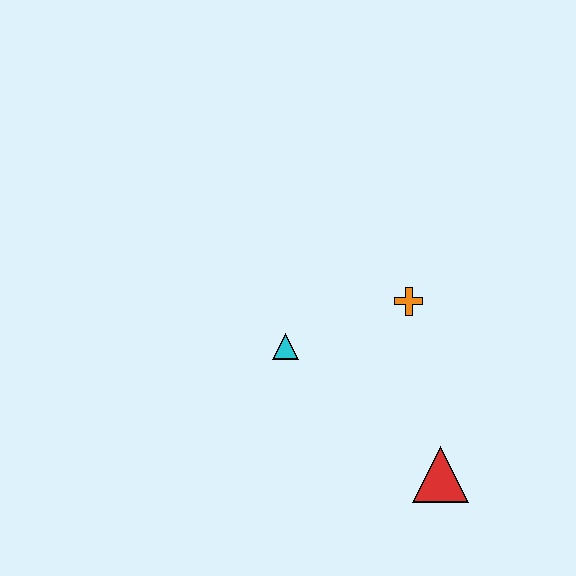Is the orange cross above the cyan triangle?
Yes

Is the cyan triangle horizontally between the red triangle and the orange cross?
No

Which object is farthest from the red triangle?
The cyan triangle is farthest from the red triangle.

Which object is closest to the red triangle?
The orange cross is closest to the red triangle.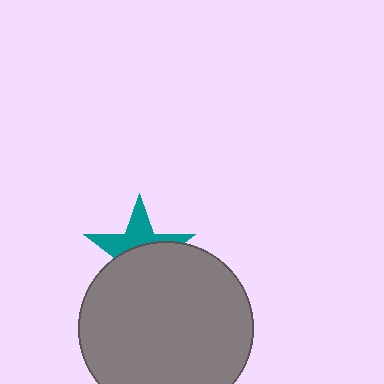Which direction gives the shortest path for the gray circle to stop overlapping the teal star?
Moving down gives the shortest separation.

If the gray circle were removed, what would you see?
You would see the complete teal star.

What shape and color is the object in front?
The object in front is a gray circle.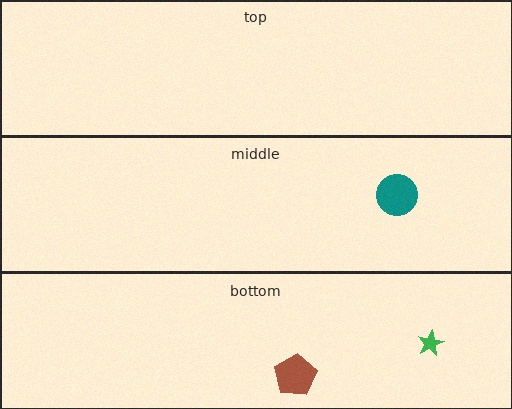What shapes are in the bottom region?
The brown pentagon, the green star.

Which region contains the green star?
The bottom region.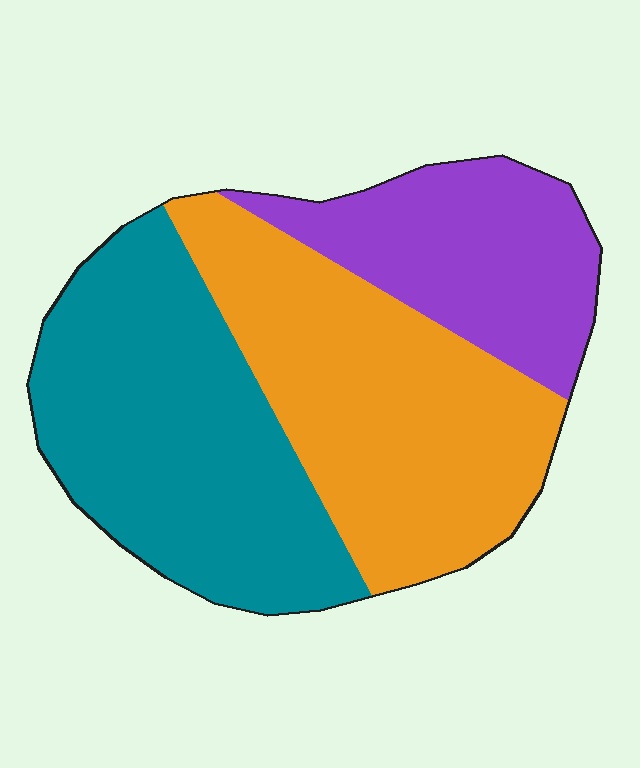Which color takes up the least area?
Purple, at roughly 25%.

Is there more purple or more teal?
Teal.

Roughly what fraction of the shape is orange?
Orange takes up about three eighths (3/8) of the shape.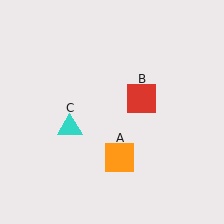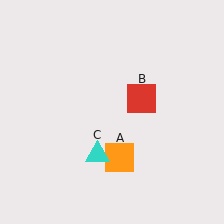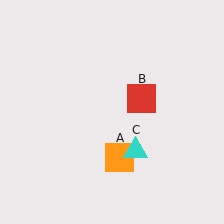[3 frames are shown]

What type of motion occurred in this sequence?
The cyan triangle (object C) rotated counterclockwise around the center of the scene.